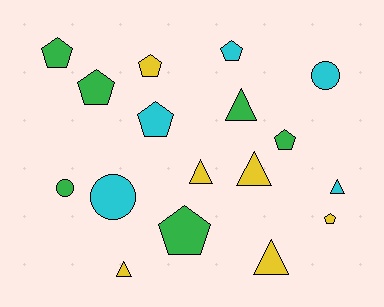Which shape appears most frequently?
Pentagon, with 8 objects.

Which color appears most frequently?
Green, with 6 objects.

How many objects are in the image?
There are 17 objects.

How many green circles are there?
There is 1 green circle.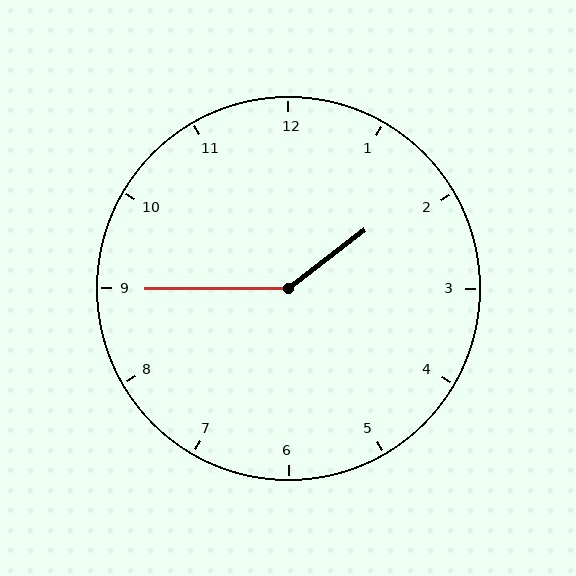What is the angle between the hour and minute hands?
Approximately 142 degrees.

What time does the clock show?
1:45.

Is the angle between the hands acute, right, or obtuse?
It is obtuse.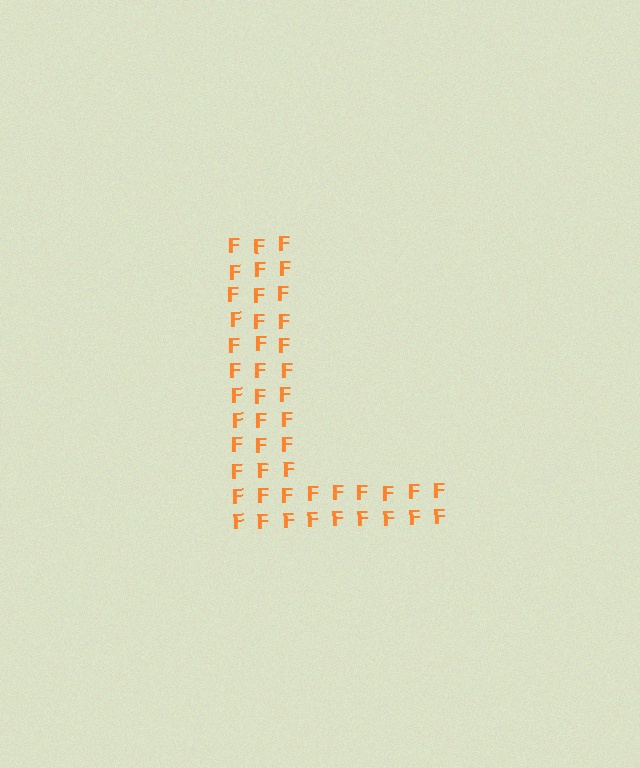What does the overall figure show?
The overall figure shows the letter L.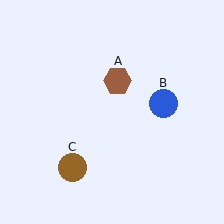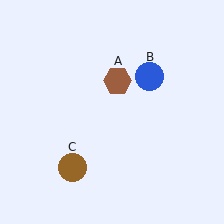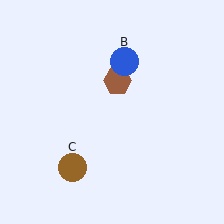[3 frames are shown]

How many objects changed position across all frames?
1 object changed position: blue circle (object B).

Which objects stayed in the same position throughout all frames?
Brown hexagon (object A) and brown circle (object C) remained stationary.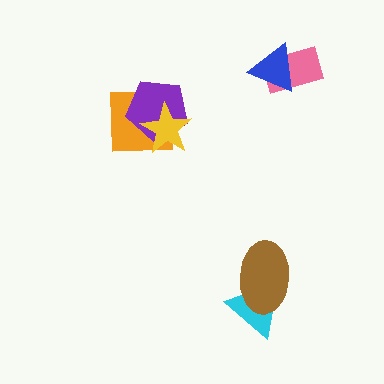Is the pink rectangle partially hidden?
Yes, it is partially covered by another shape.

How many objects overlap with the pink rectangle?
1 object overlaps with the pink rectangle.